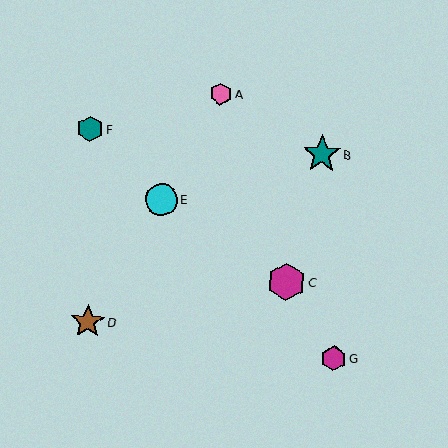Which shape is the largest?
The teal star (labeled B) is the largest.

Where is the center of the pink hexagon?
The center of the pink hexagon is at (221, 94).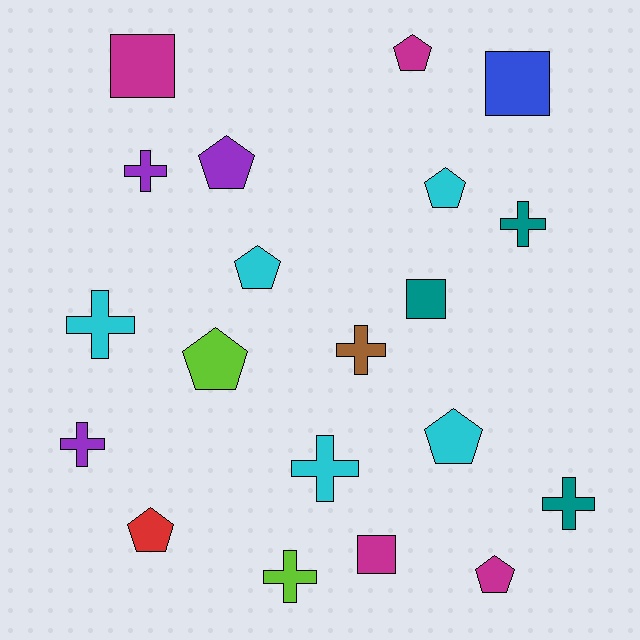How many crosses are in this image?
There are 8 crosses.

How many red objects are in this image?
There is 1 red object.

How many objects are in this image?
There are 20 objects.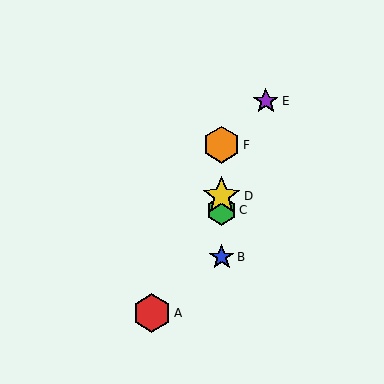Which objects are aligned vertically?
Objects B, C, D, F are aligned vertically.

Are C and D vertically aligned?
Yes, both are at x≈222.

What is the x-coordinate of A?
Object A is at x≈152.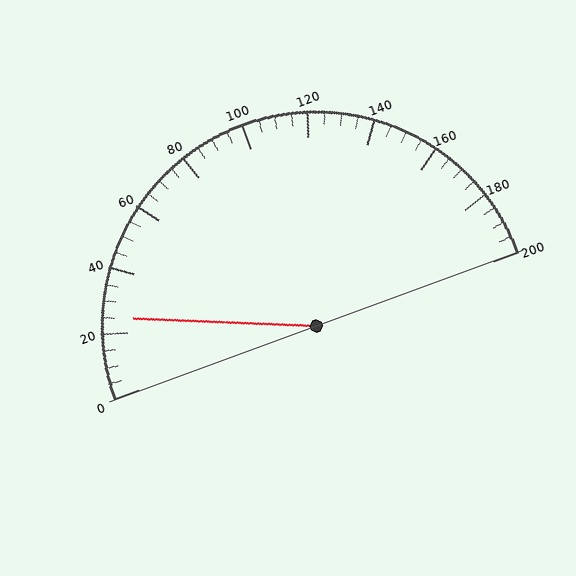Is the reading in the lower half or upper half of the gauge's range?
The reading is in the lower half of the range (0 to 200).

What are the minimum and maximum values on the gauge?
The gauge ranges from 0 to 200.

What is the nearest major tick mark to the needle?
The nearest major tick mark is 20.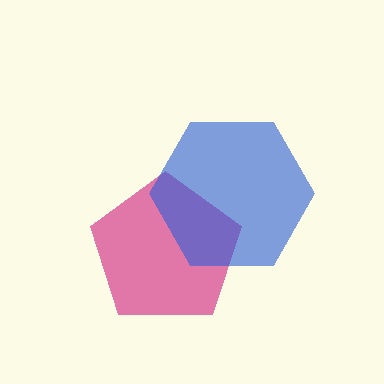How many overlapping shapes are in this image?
There are 2 overlapping shapes in the image.